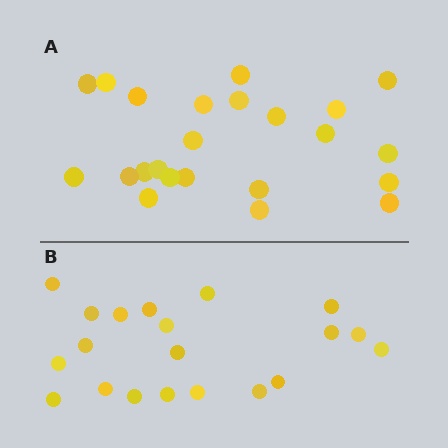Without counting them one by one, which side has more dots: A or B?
Region A (the top region) has more dots.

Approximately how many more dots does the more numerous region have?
Region A has just a few more — roughly 2 or 3 more dots than region B.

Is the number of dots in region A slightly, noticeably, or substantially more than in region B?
Region A has only slightly more — the two regions are fairly close. The ratio is roughly 1.1 to 1.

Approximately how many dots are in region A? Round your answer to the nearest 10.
About 20 dots. (The exact count is 23, which rounds to 20.)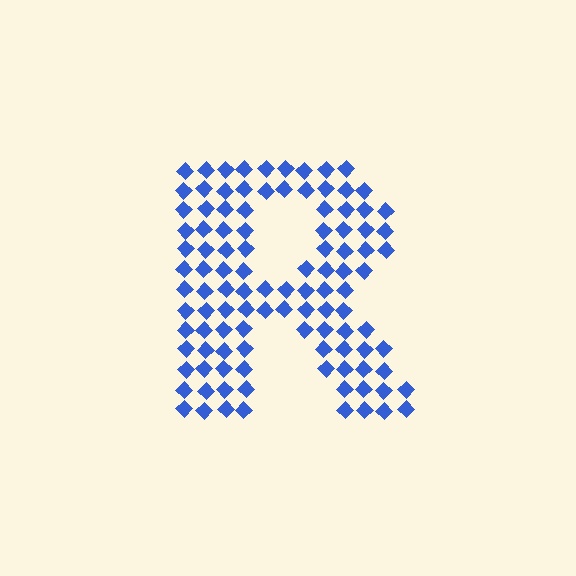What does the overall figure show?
The overall figure shows the letter R.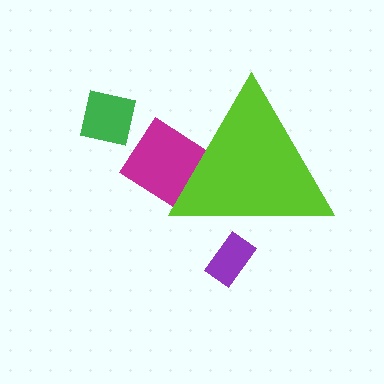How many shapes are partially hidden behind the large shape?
2 shapes are partially hidden.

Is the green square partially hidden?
No, the green square is fully visible.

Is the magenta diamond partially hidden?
Yes, the magenta diamond is partially hidden behind the lime triangle.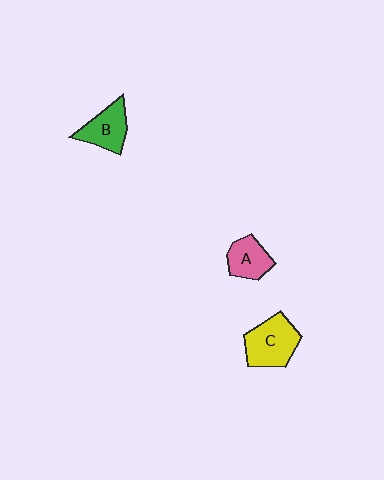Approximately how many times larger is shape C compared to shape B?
Approximately 1.3 times.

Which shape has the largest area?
Shape C (yellow).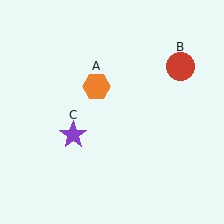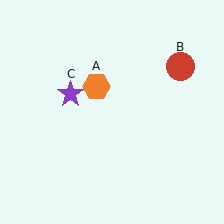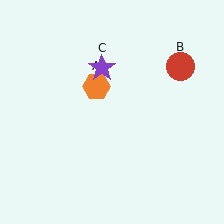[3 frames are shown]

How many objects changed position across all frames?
1 object changed position: purple star (object C).